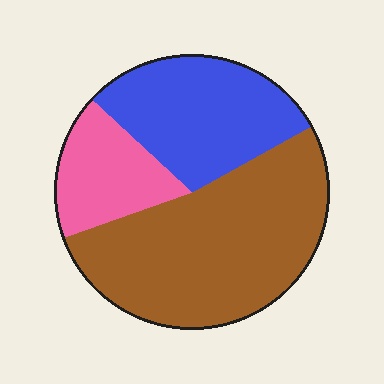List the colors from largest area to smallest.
From largest to smallest: brown, blue, pink.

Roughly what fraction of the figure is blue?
Blue covers roughly 30% of the figure.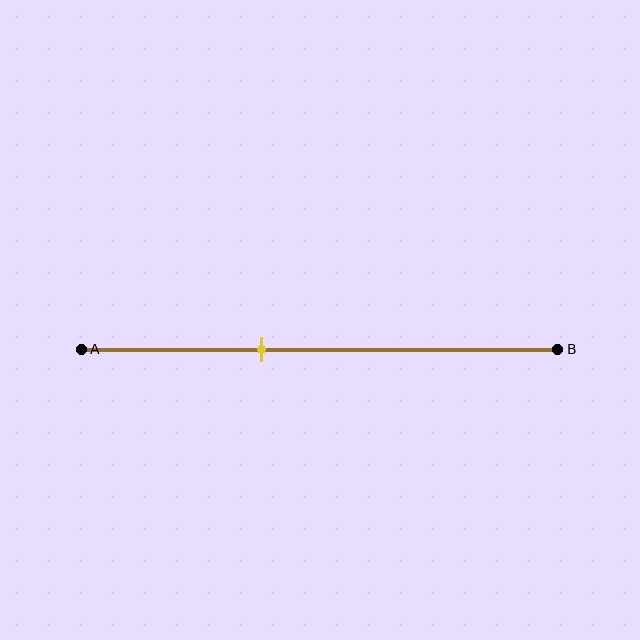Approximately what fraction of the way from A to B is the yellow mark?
The yellow mark is approximately 40% of the way from A to B.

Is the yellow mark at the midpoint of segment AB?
No, the mark is at about 40% from A, not at the 50% midpoint.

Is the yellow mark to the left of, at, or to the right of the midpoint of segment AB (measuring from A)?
The yellow mark is to the left of the midpoint of segment AB.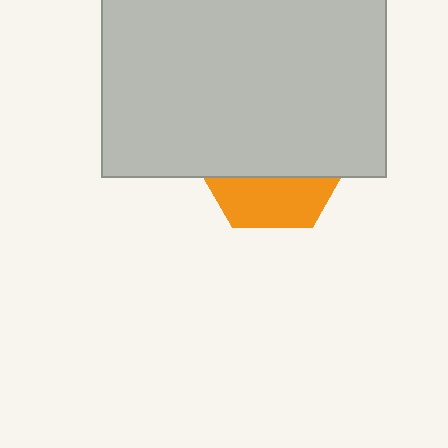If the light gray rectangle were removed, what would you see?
You would see the complete orange hexagon.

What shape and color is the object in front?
The object in front is a light gray rectangle.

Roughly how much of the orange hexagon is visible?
A small part of it is visible (roughly 33%).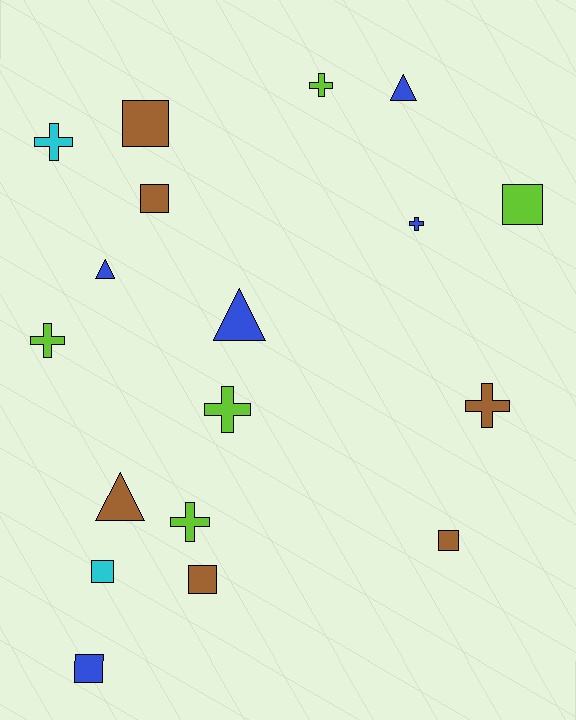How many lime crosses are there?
There are 4 lime crosses.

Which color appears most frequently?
Brown, with 6 objects.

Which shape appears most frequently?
Cross, with 7 objects.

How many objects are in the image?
There are 18 objects.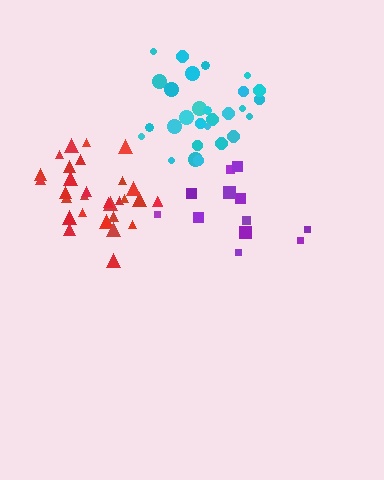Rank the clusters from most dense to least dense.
red, cyan, purple.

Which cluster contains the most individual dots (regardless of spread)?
Red (30).